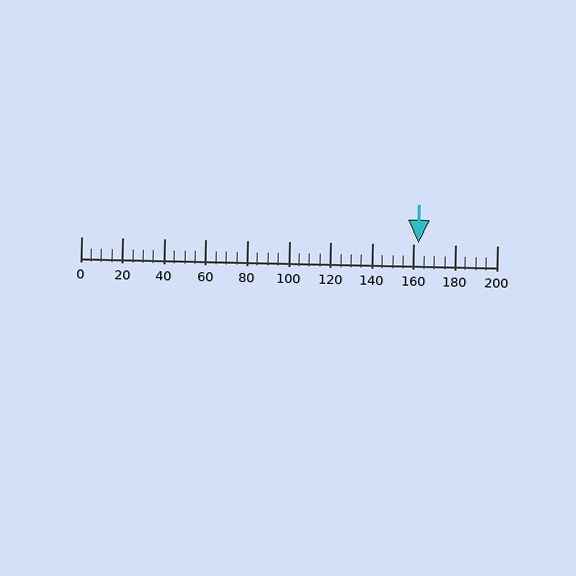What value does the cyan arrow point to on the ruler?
The cyan arrow points to approximately 162.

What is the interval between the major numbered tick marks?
The major tick marks are spaced 20 units apart.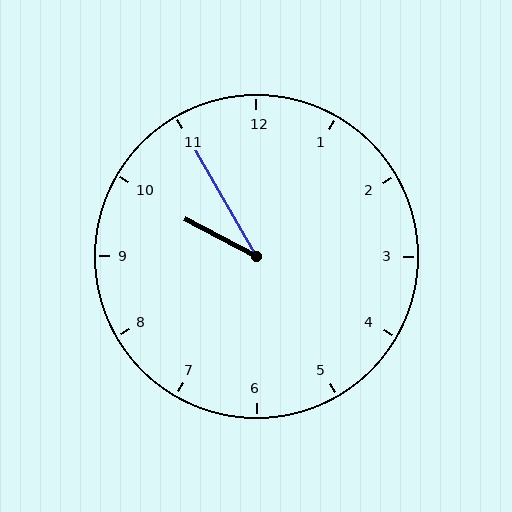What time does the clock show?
9:55.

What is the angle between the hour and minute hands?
Approximately 32 degrees.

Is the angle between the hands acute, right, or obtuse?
It is acute.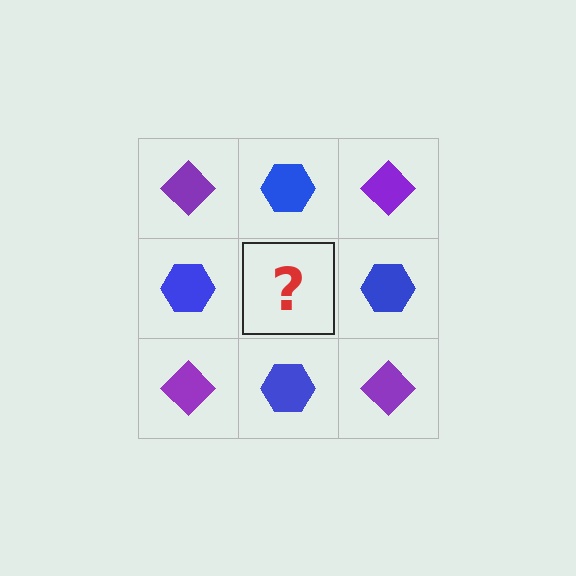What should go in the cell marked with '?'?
The missing cell should contain a purple diamond.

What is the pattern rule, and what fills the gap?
The rule is that it alternates purple diamond and blue hexagon in a checkerboard pattern. The gap should be filled with a purple diamond.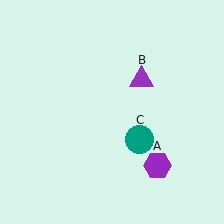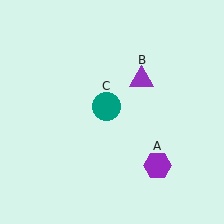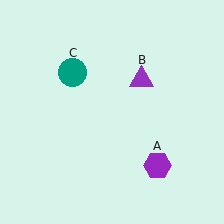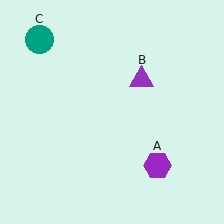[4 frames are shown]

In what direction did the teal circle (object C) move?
The teal circle (object C) moved up and to the left.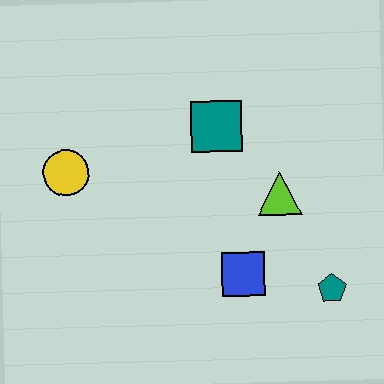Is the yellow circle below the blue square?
No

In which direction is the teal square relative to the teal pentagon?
The teal square is above the teal pentagon.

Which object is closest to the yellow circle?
The teal square is closest to the yellow circle.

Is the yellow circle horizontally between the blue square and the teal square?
No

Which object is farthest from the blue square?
The yellow circle is farthest from the blue square.